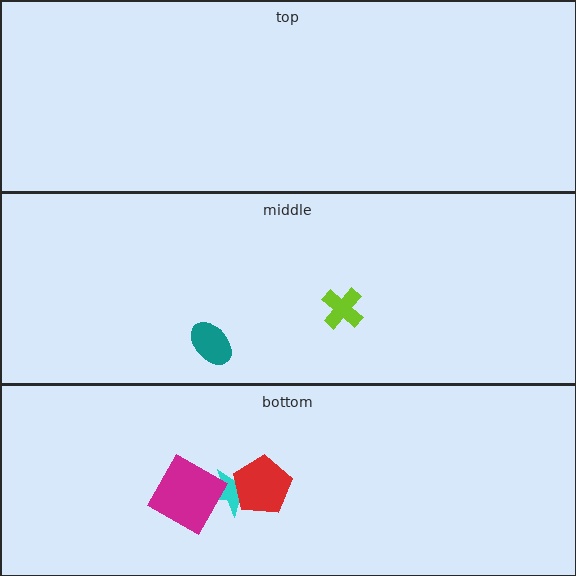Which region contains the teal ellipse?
The middle region.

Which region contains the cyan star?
The bottom region.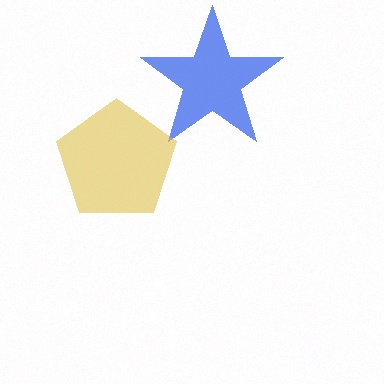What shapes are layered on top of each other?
The layered shapes are: a blue star, a yellow pentagon.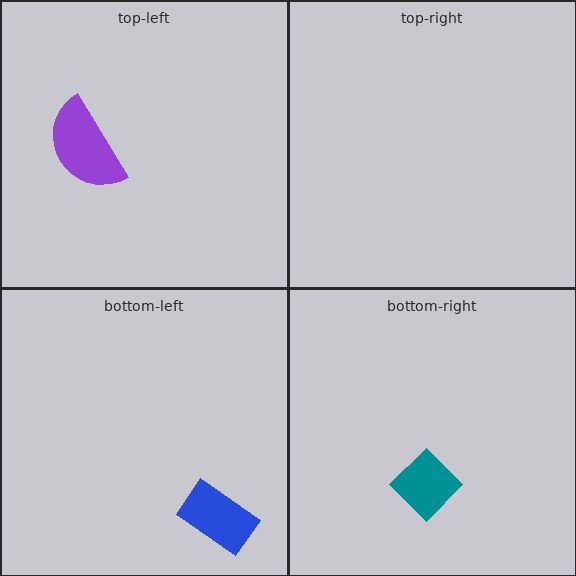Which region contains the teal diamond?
The bottom-right region.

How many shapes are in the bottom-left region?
1.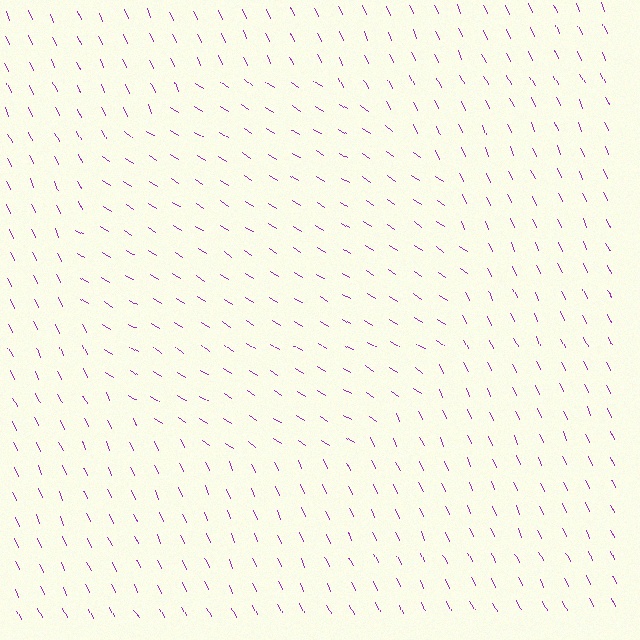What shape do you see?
I see a circle.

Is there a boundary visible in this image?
Yes, there is a texture boundary formed by a change in line orientation.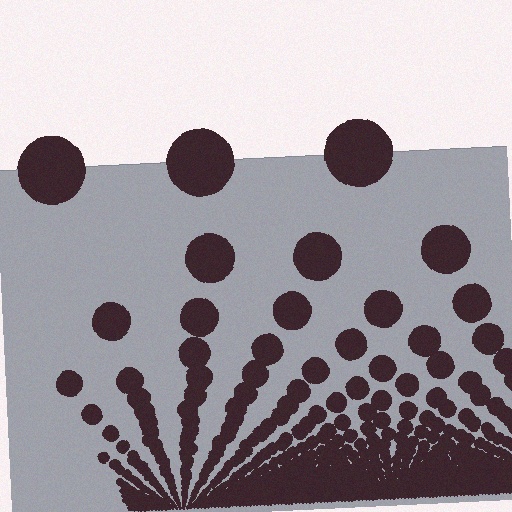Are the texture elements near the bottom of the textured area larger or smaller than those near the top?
Smaller. The gradient is inverted — elements near the bottom are smaller and denser.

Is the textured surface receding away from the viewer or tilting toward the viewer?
The surface appears to tilt toward the viewer. Texture elements get larger and sparser toward the top.